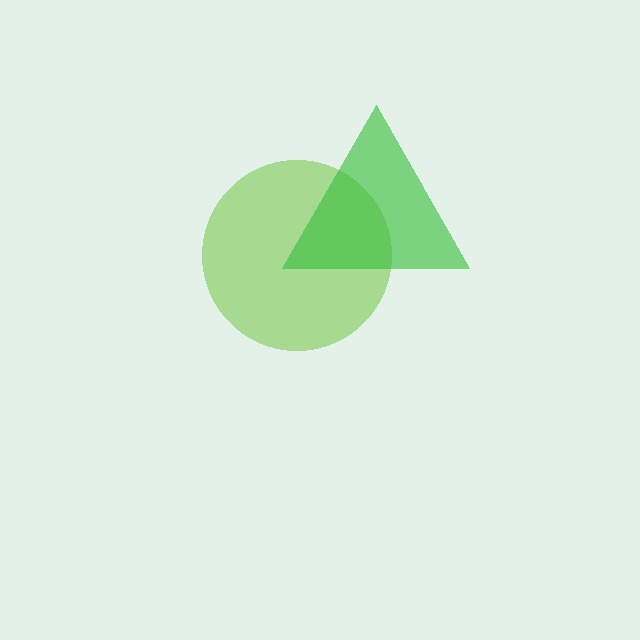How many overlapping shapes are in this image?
There are 2 overlapping shapes in the image.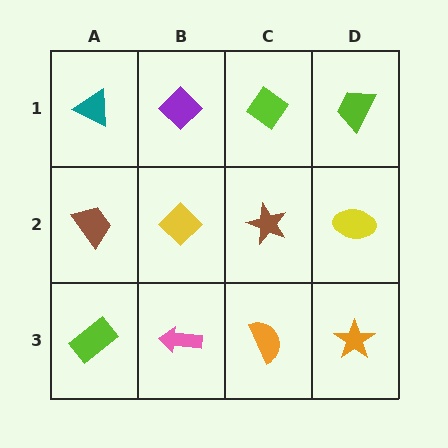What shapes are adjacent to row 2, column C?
A lime diamond (row 1, column C), an orange semicircle (row 3, column C), a yellow diamond (row 2, column B), a yellow ellipse (row 2, column D).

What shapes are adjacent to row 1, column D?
A yellow ellipse (row 2, column D), a lime diamond (row 1, column C).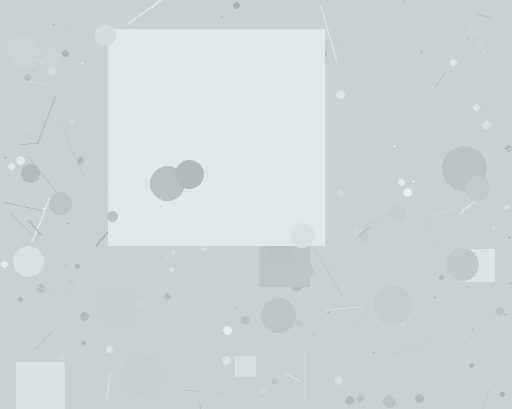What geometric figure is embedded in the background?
A square is embedded in the background.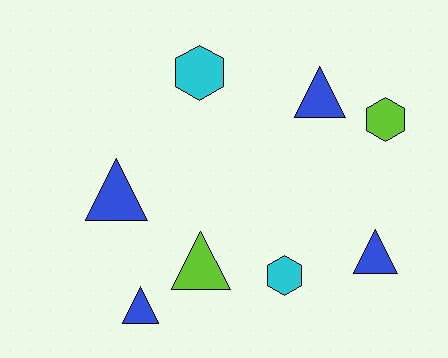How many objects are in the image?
There are 8 objects.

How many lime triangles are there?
There is 1 lime triangle.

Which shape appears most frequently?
Triangle, with 5 objects.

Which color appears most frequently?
Blue, with 4 objects.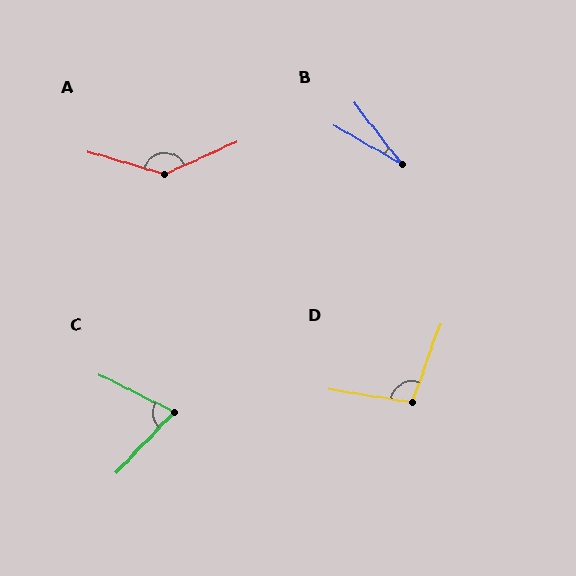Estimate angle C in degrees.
Approximately 73 degrees.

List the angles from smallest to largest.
B (23°), C (73°), D (100°), A (139°).